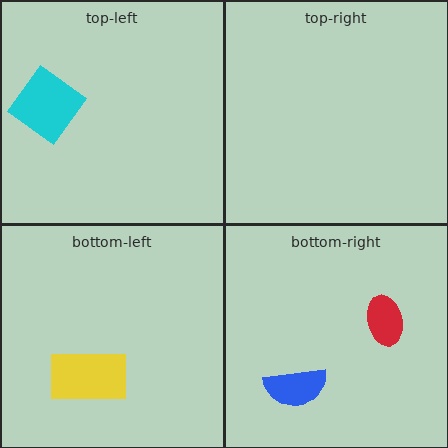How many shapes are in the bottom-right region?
2.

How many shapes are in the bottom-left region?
1.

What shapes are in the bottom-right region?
The blue semicircle, the red ellipse.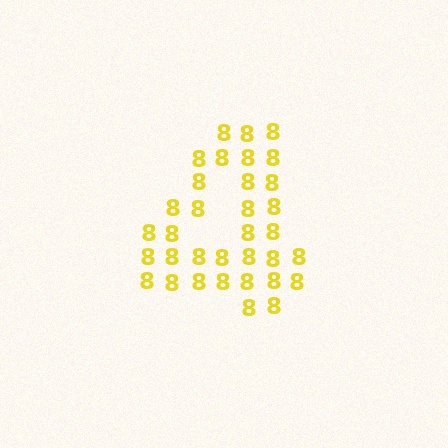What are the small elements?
The small elements are digit 8's.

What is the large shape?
The large shape is the digit 4.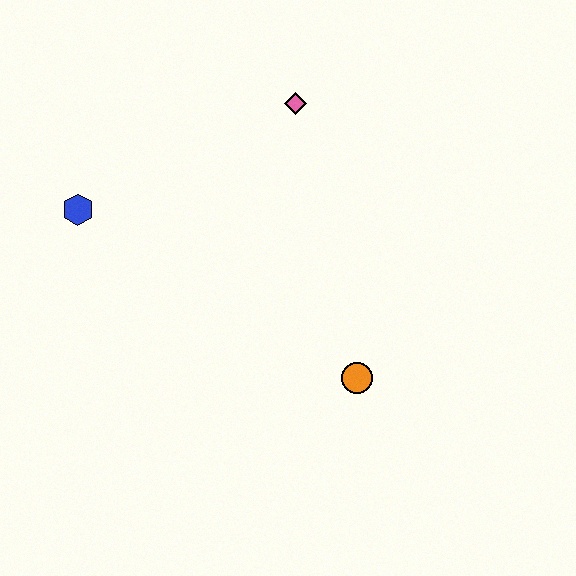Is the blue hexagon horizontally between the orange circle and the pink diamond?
No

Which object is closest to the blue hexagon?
The pink diamond is closest to the blue hexagon.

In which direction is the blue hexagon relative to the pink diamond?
The blue hexagon is to the left of the pink diamond.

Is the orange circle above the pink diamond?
No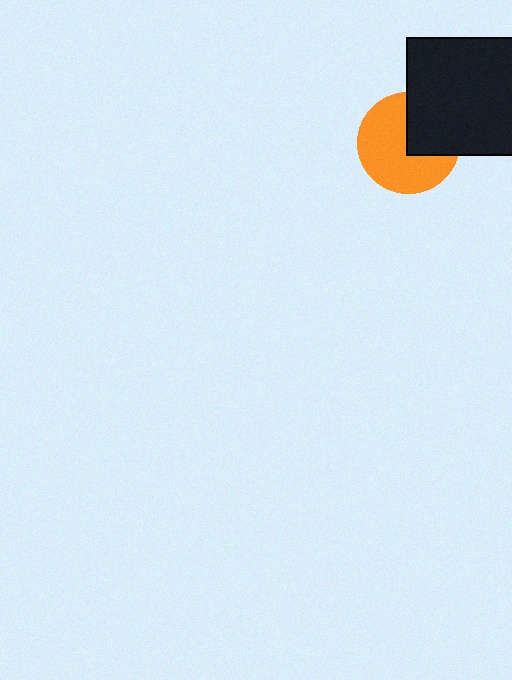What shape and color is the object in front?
The object in front is a black rectangle.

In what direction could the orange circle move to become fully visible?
The orange circle could move toward the lower-left. That would shift it out from behind the black rectangle entirely.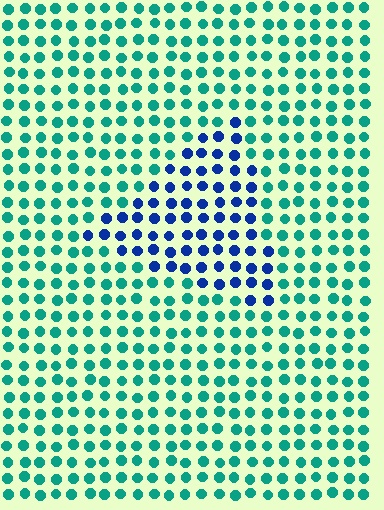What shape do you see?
I see a triangle.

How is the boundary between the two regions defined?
The boundary is defined purely by a slight shift in hue (about 56 degrees). Spacing, size, and orientation are identical on both sides.